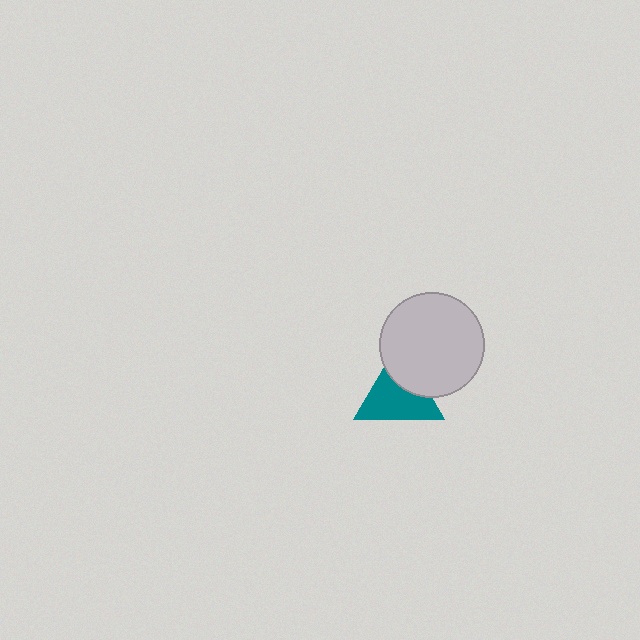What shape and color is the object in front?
The object in front is a light gray circle.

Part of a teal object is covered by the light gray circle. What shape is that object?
It is a triangle.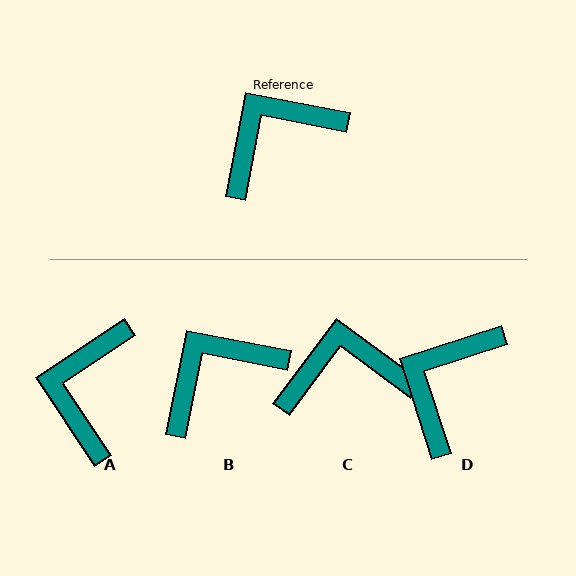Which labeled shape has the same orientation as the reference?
B.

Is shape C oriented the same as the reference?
No, it is off by about 26 degrees.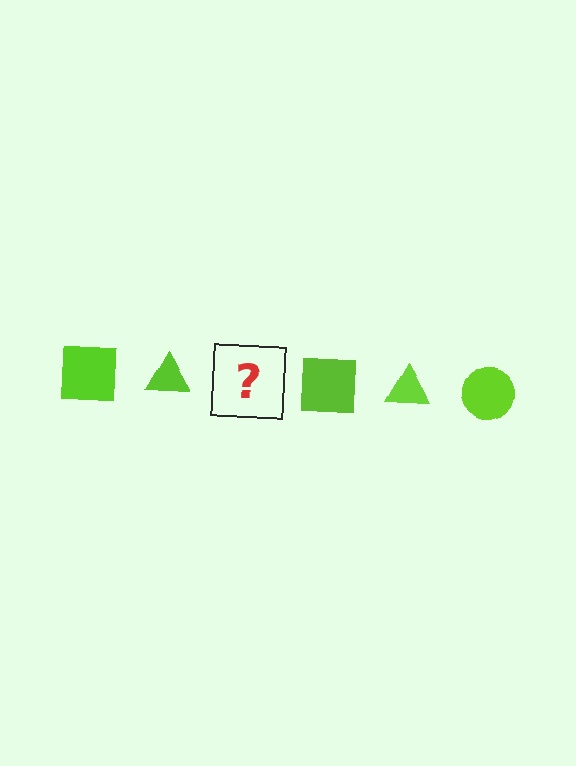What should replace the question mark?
The question mark should be replaced with a lime circle.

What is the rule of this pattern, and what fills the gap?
The rule is that the pattern cycles through square, triangle, circle shapes in lime. The gap should be filled with a lime circle.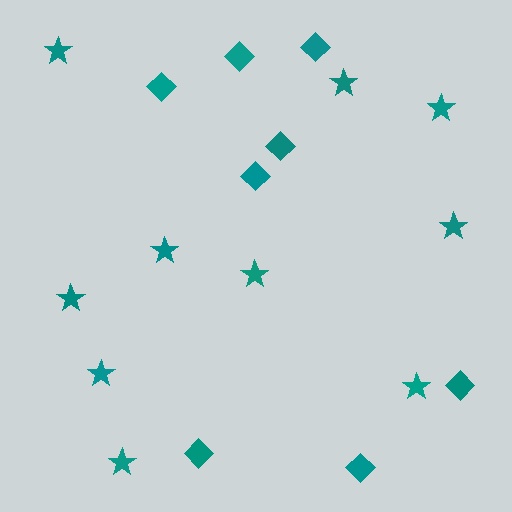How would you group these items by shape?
There are 2 groups: one group of diamonds (8) and one group of stars (10).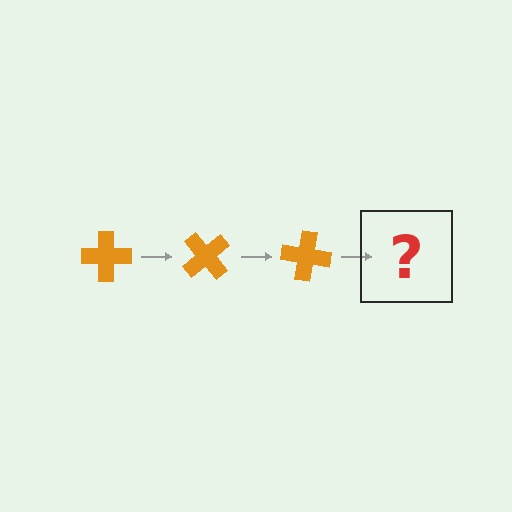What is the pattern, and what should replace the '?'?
The pattern is that the cross rotates 50 degrees each step. The '?' should be an orange cross rotated 150 degrees.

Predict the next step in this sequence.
The next step is an orange cross rotated 150 degrees.